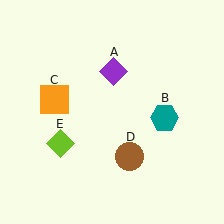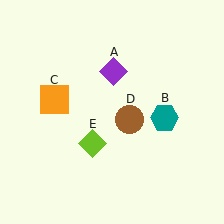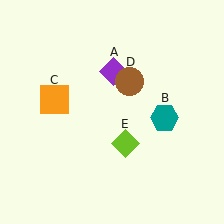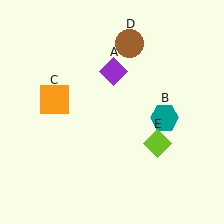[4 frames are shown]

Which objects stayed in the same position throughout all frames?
Purple diamond (object A) and teal hexagon (object B) and orange square (object C) remained stationary.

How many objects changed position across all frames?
2 objects changed position: brown circle (object D), lime diamond (object E).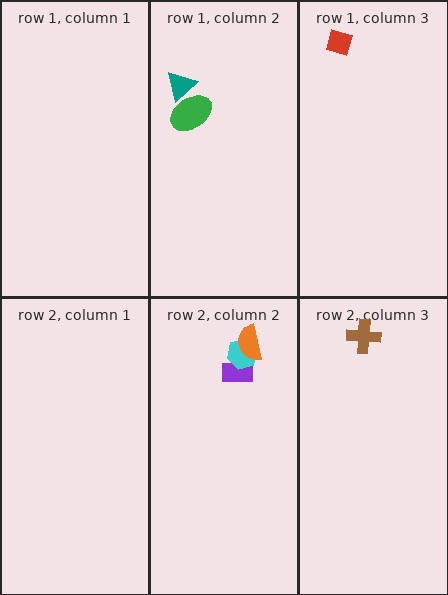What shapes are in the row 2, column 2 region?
The purple rectangle, the cyan hexagon, the orange semicircle.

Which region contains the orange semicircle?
The row 2, column 2 region.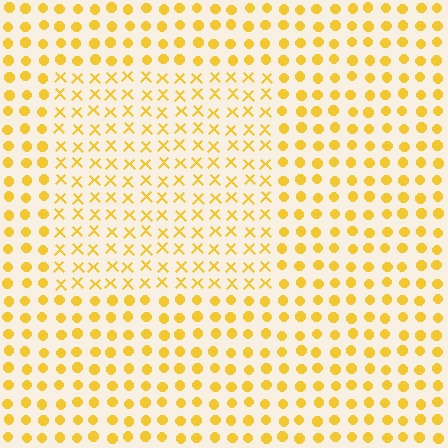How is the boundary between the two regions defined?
The boundary is defined by a change in element shape: X marks inside vs. circles outside. All elements share the same color and spacing.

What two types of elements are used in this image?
The image uses X marks inside the rectangle region and circles outside it.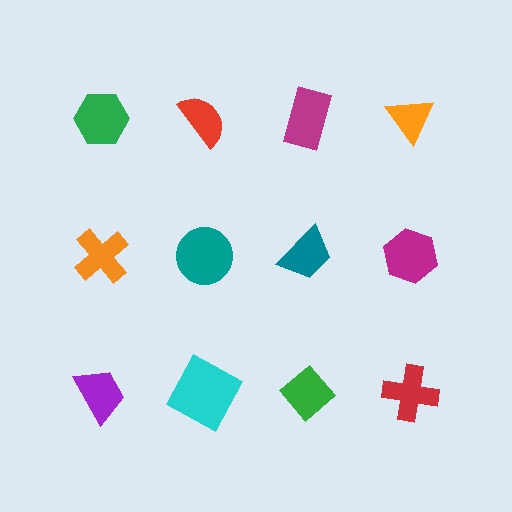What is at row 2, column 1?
An orange cross.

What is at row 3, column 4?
A red cross.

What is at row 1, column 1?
A green hexagon.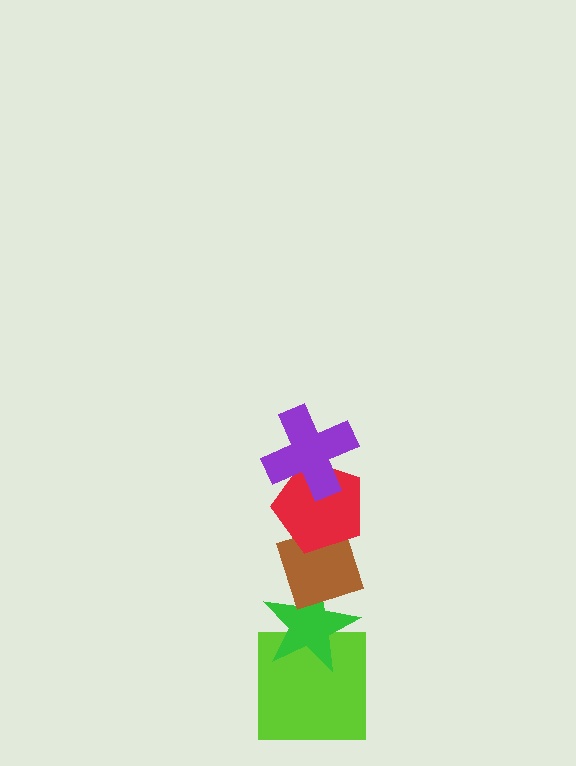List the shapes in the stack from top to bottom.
From top to bottom: the purple cross, the red pentagon, the brown diamond, the green star, the lime square.